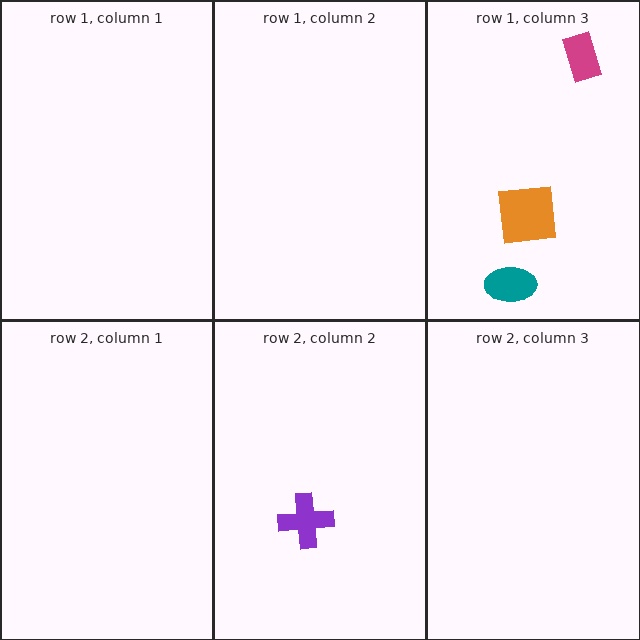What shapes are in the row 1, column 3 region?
The orange square, the magenta rectangle, the teal ellipse.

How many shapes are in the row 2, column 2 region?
1.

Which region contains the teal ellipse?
The row 1, column 3 region.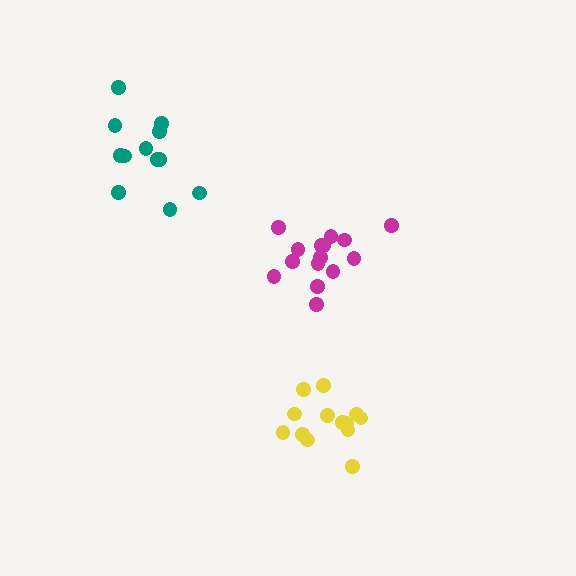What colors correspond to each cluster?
The clusters are colored: magenta, yellow, teal.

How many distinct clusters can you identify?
There are 3 distinct clusters.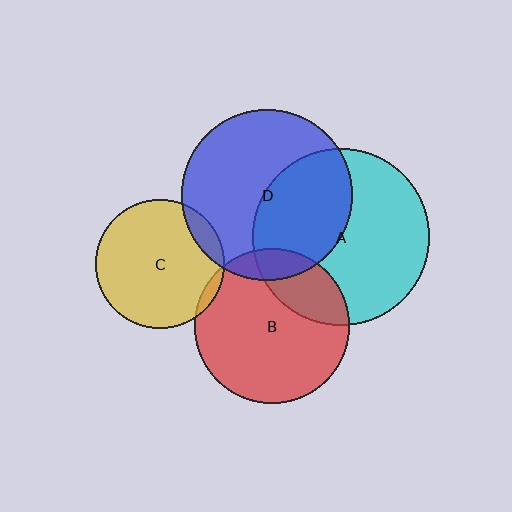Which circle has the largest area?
Circle A (cyan).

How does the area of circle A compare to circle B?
Approximately 1.3 times.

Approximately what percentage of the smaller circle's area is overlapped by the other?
Approximately 25%.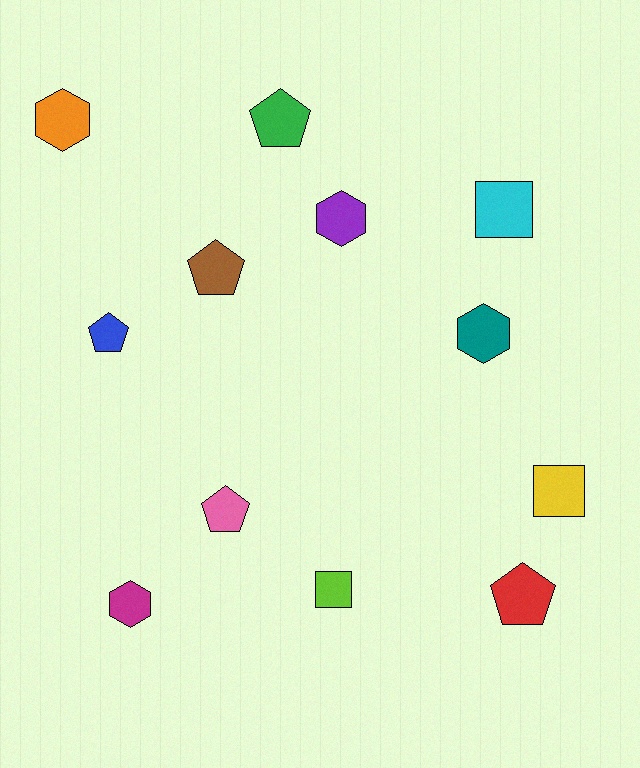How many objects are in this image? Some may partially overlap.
There are 12 objects.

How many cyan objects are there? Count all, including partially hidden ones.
There is 1 cyan object.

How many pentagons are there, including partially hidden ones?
There are 5 pentagons.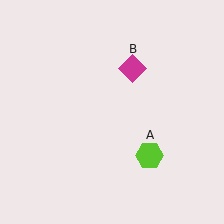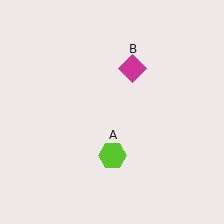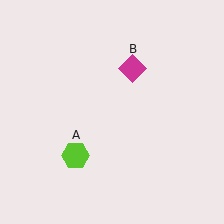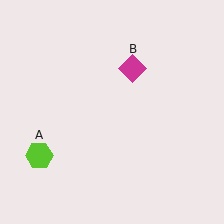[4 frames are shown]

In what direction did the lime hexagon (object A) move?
The lime hexagon (object A) moved left.